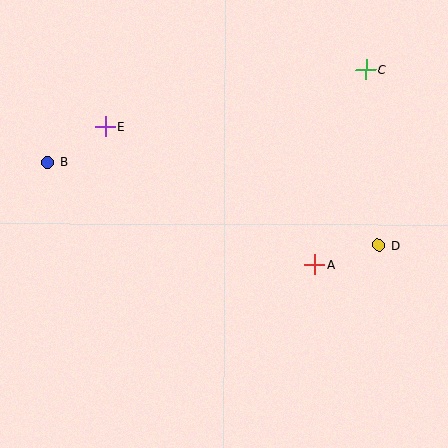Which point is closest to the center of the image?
Point A at (315, 265) is closest to the center.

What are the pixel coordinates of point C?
Point C is at (366, 70).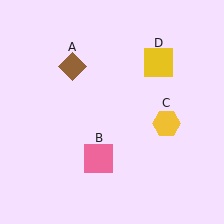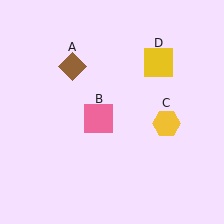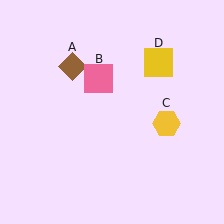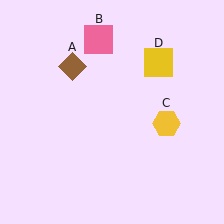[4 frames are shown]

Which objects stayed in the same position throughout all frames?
Brown diamond (object A) and yellow hexagon (object C) and yellow square (object D) remained stationary.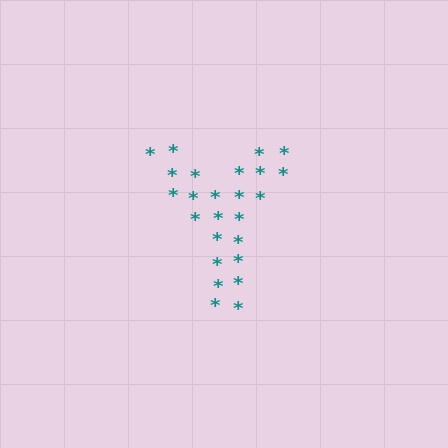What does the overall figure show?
The overall figure shows the letter Y.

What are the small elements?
The small elements are asterisks.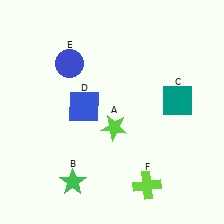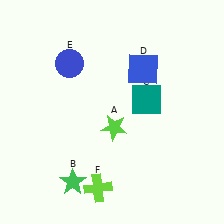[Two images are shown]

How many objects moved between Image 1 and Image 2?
3 objects moved between the two images.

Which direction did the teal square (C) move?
The teal square (C) moved left.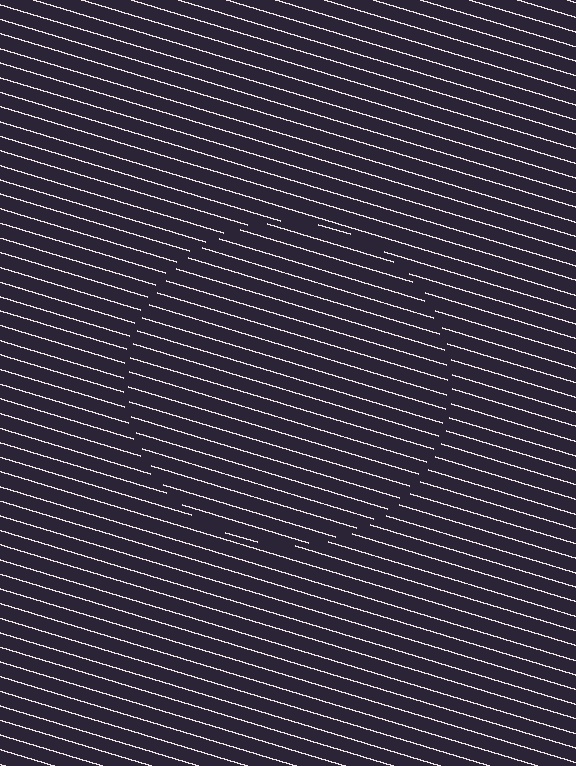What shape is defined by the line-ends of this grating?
An illusory circle. The interior of the shape contains the same grating, shifted by half a period — the contour is defined by the phase discontinuity where line-ends from the inner and outer gratings abut.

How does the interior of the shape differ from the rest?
The interior of the shape contains the same grating, shifted by half a period — the contour is defined by the phase discontinuity where line-ends from the inner and outer gratings abut.